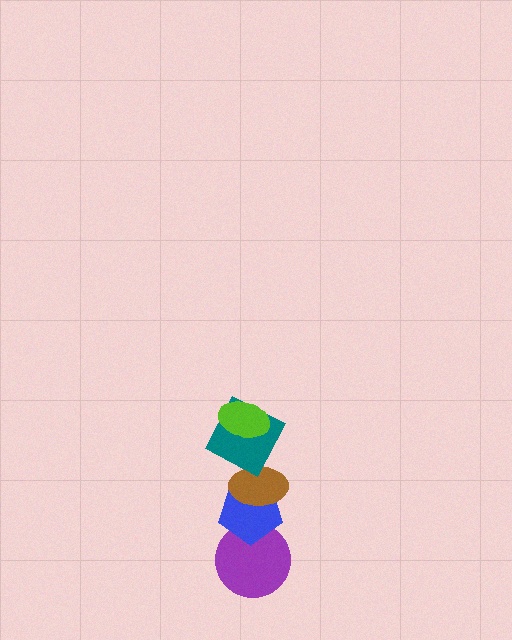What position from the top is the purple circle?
The purple circle is 5th from the top.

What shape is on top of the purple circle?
The blue pentagon is on top of the purple circle.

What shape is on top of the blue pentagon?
The brown ellipse is on top of the blue pentagon.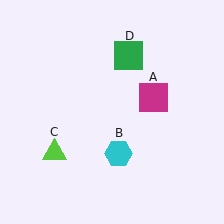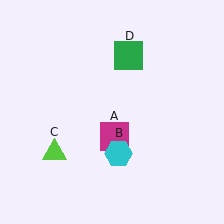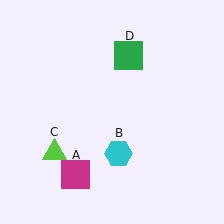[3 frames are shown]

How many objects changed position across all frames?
1 object changed position: magenta square (object A).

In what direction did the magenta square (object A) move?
The magenta square (object A) moved down and to the left.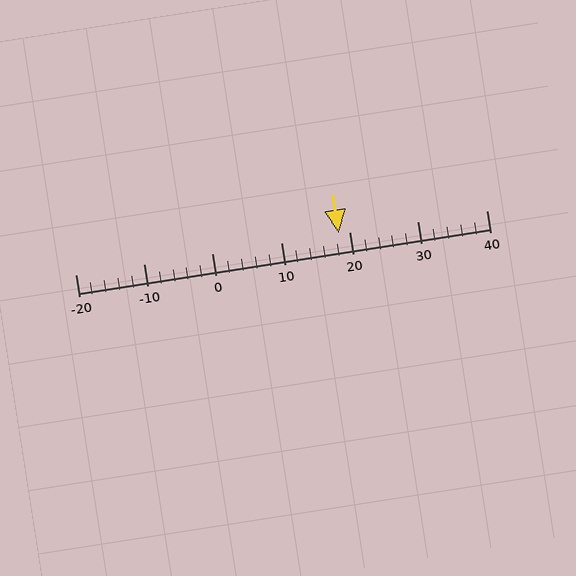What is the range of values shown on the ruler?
The ruler shows values from -20 to 40.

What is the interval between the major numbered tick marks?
The major tick marks are spaced 10 units apart.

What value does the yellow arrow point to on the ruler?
The yellow arrow points to approximately 18.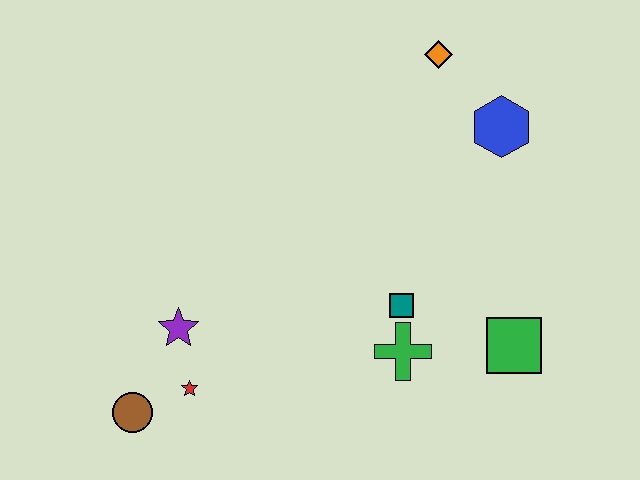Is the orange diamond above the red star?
Yes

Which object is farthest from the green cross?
The orange diamond is farthest from the green cross.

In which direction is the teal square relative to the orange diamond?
The teal square is below the orange diamond.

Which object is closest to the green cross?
The teal square is closest to the green cross.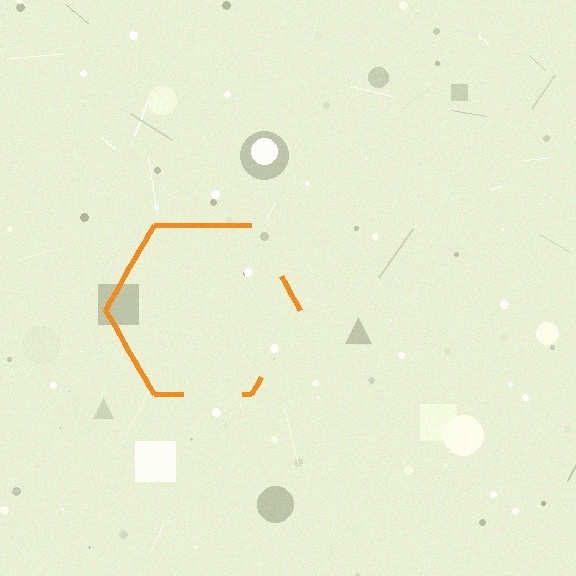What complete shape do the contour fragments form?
The contour fragments form a hexagon.